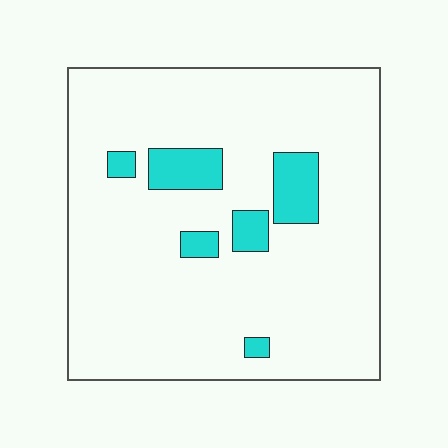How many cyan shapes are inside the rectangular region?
6.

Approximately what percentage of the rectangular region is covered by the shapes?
Approximately 10%.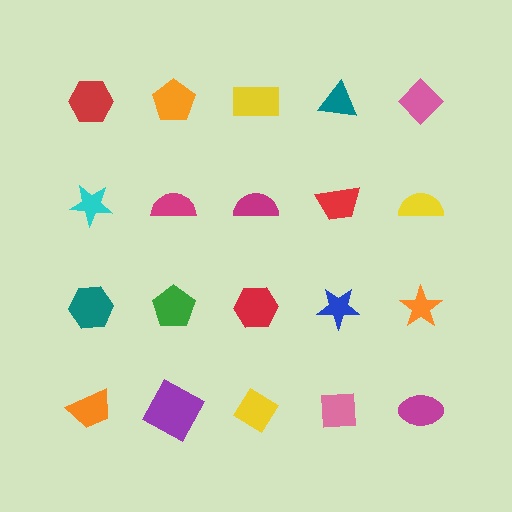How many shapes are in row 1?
5 shapes.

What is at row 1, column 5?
A pink diamond.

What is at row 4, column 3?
A yellow diamond.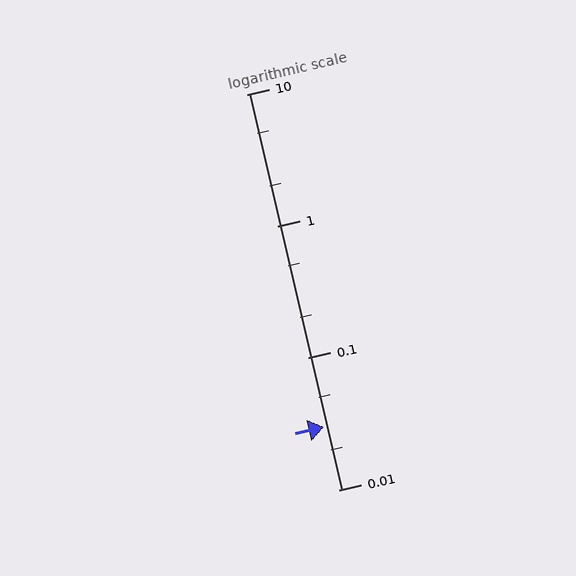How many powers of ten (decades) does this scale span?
The scale spans 3 decades, from 0.01 to 10.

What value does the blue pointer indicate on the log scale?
The pointer indicates approximately 0.03.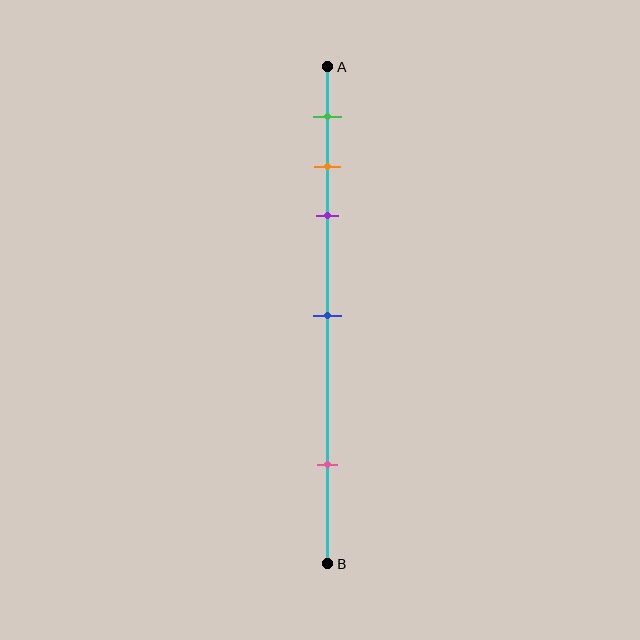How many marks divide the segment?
There are 5 marks dividing the segment.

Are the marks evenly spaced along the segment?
No, the marks are not evenly spaced.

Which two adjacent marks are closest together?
The orange and purple marks are the closest adjacent pair.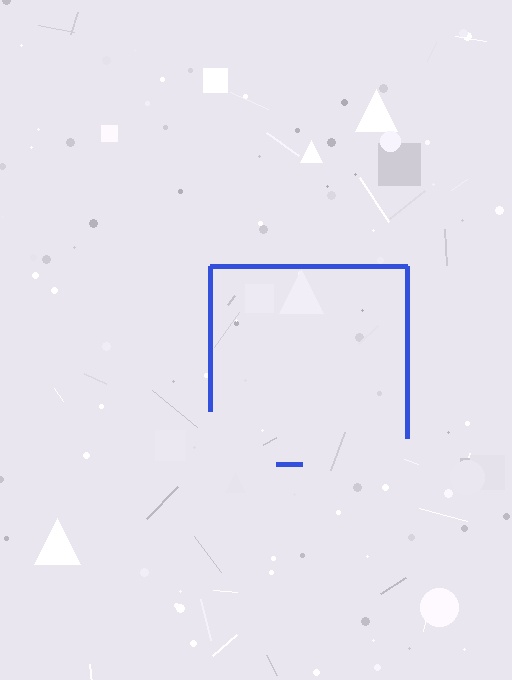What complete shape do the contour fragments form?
The contour fragments form a square.